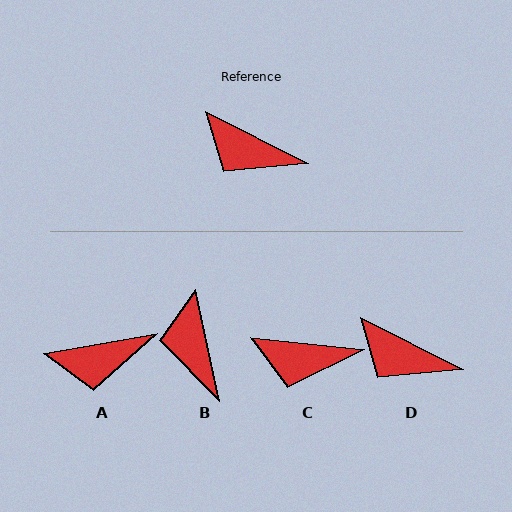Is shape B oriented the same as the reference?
No, it is off by about 51 degrees.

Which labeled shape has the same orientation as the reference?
D.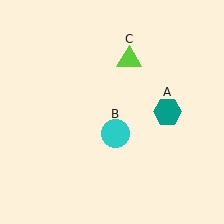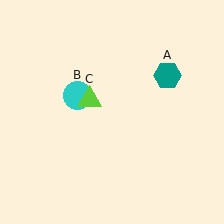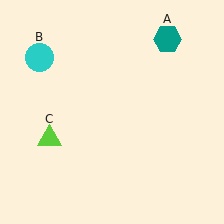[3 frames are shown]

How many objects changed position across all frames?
3 objects changed position: teal hexagon (object A), cyan circle (object B), lime triangle (object C).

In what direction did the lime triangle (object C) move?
The lime triangle (object C) moved down and to the left.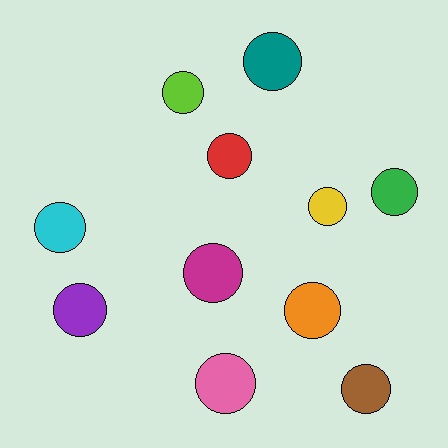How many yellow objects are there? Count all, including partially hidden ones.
There is 1 yellow object.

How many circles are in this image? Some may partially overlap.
There are 11 circles.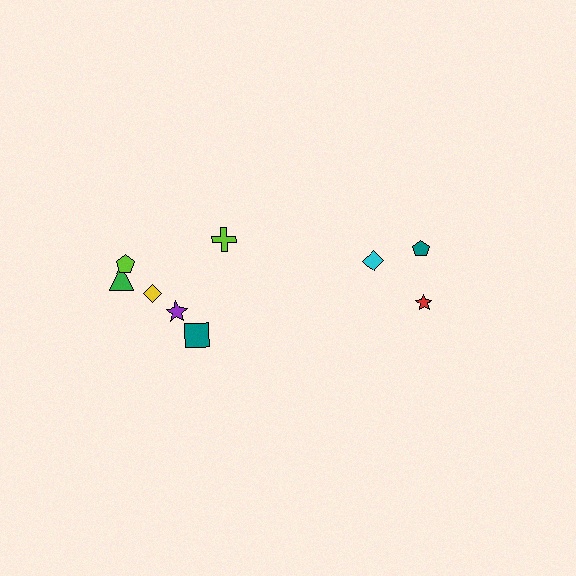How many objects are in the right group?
There are 3 objects.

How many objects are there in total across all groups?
There are 9 objects.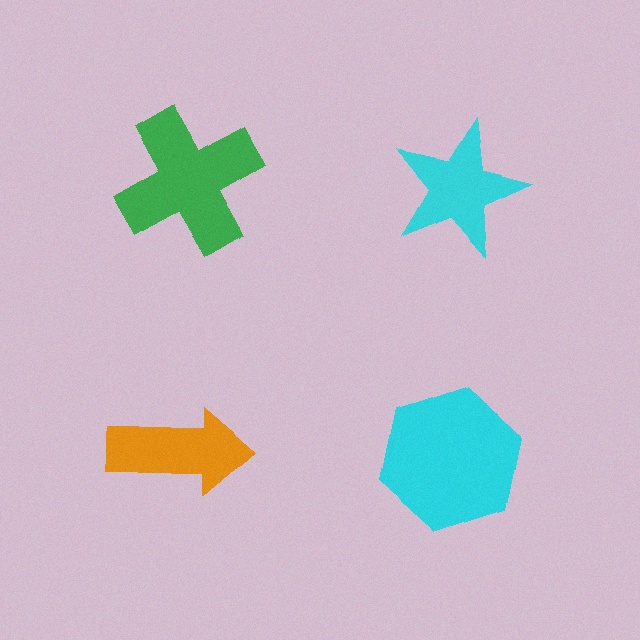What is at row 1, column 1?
A green cross.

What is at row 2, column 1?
An orange arrow.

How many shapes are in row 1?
2 shapes.